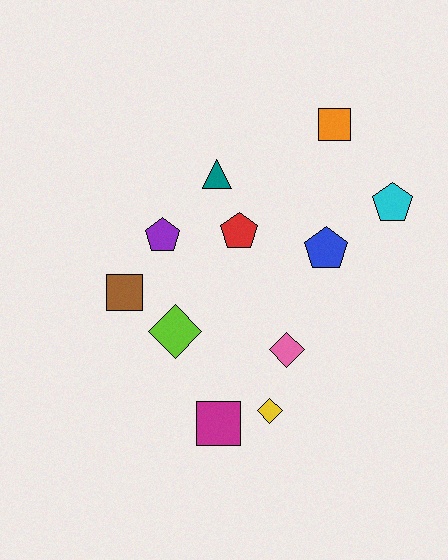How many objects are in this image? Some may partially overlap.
There are 11 objects.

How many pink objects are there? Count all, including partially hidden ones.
There is 1 pink object.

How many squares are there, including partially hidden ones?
There are 3 squares.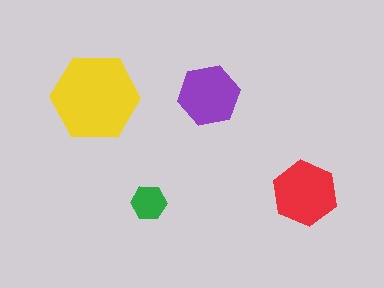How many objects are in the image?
There are 4 objects in the image.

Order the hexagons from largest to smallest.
the yellow one, the red one, the purple one, the green one.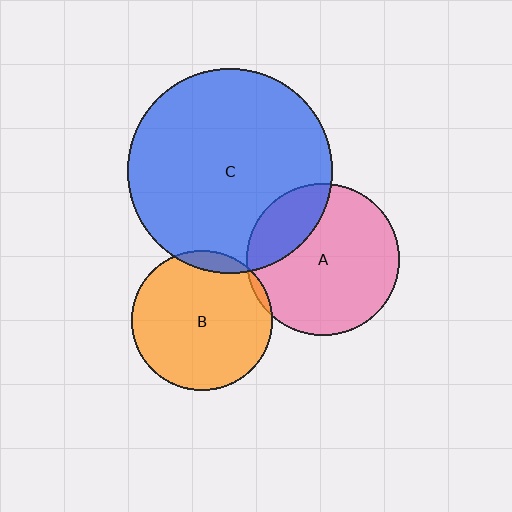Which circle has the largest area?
Circle C (blue).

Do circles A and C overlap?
Yes.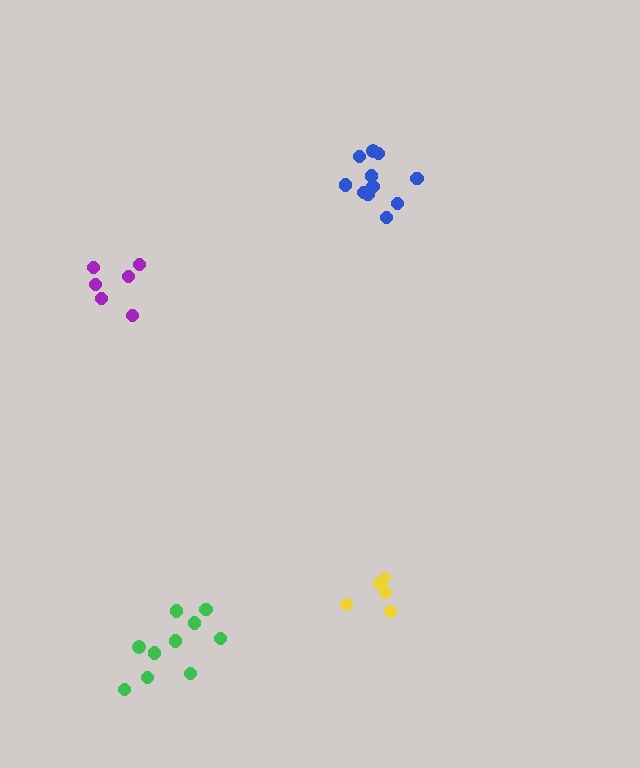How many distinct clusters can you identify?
There are 4 distinct clusters.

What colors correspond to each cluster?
The clusters are colored: purple, blue, yellow, green.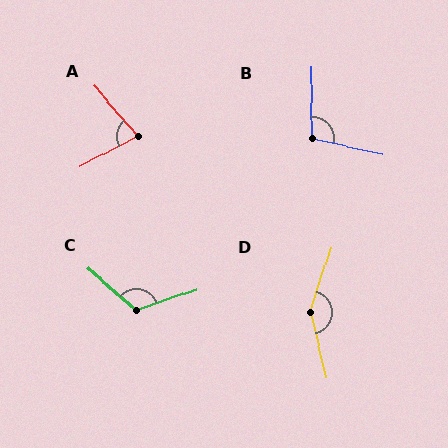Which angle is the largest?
D, at approximately 149 degrees.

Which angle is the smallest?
A, at approximately 76 degrees.